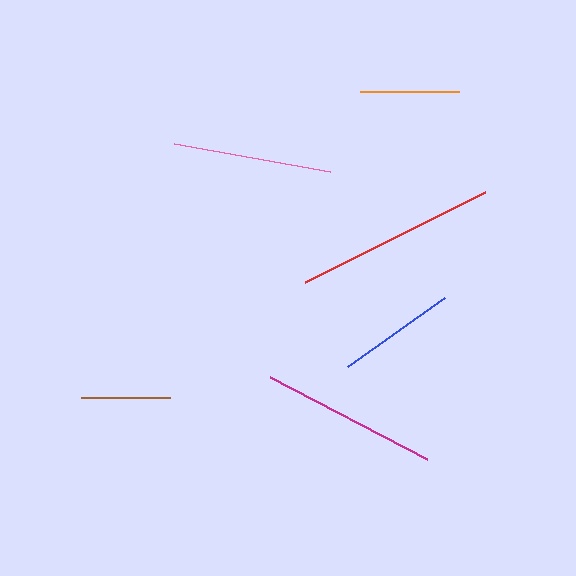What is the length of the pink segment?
The pink segment is approximately 159 pixels long.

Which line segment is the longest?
The red line is the longest at approximately 202 pixels.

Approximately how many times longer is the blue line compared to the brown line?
The blue line is approximately 1.3 times the length of the brown line.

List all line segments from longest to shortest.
From longest to shortest: red, magenta, pink, blue, orange, brown.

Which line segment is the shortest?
The brown line is the shortest at approximately 89 pixels.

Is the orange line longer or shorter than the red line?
The red line is longer than the orange line.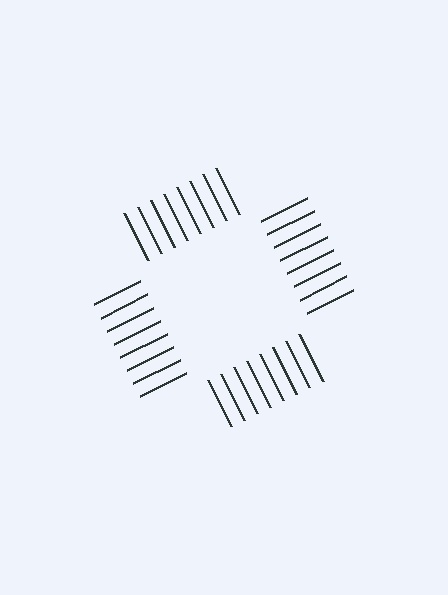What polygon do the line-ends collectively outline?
An illusory square — the line segments terminate on its edges but no continuous stroke is drawn.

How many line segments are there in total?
32 — 8 along each of the 4 edges.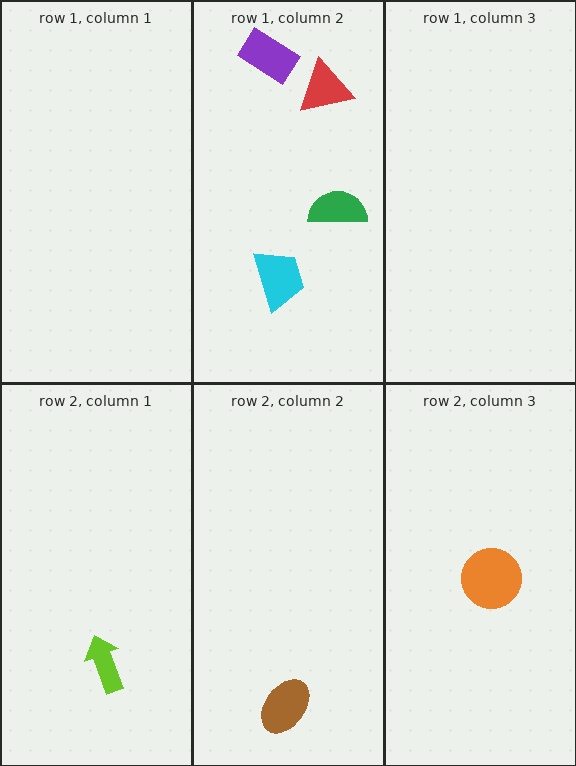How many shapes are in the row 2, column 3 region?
1.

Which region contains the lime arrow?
The row 2, column 1 region.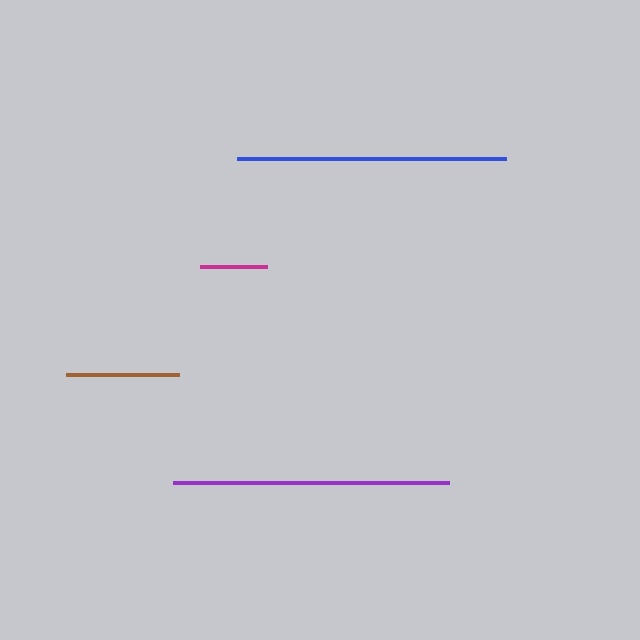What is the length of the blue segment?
The blue segment is approximately 269 pixels long.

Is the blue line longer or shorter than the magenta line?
The blue line is longer than the magenta line.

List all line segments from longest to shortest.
From longest to shortest: purple, blue, brown, magenta.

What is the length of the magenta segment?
The magenta segment is approximately 67 pixels long.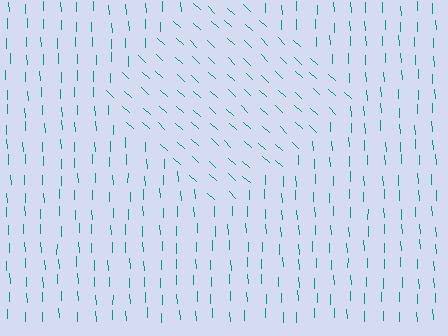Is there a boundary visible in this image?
Yes, there is a texture boundary formed by a change in line orientation.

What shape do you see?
I see a diamond.